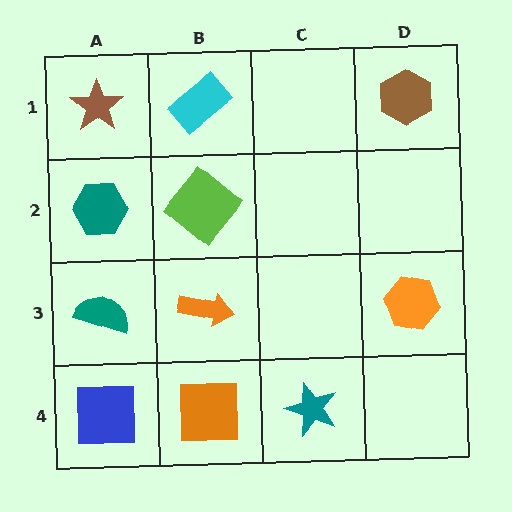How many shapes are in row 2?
2 shapes.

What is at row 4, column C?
A teal star.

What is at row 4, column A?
A blue square.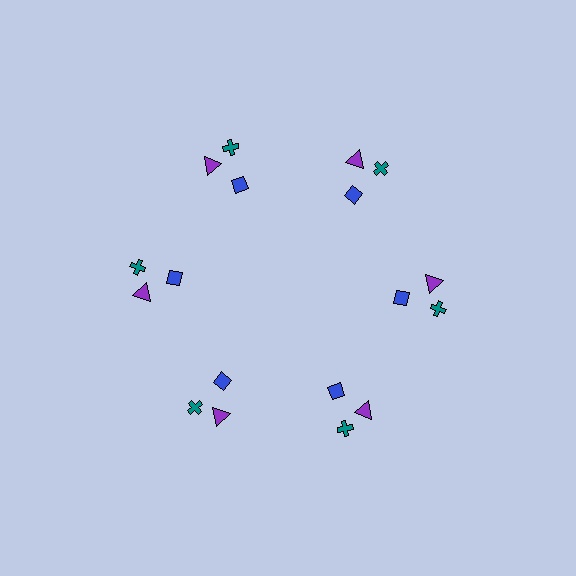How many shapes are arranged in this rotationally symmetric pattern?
There are 18 shapes, arranged in 6 groups of 3.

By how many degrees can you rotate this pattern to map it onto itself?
The pattern maps onto itself every 60 degrees of rotation.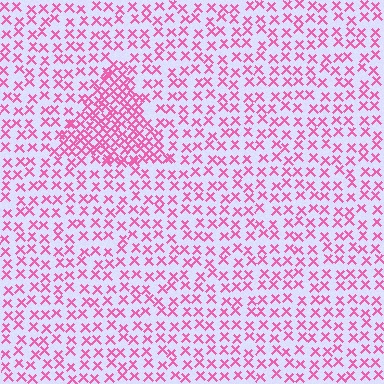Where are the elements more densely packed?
The elements are more densely packed inside the triangle boundary.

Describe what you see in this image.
The image contains small pink elements arranged at two different densities. A triangle-shaped region is visible where the elements are more densely packed than the surrounding area.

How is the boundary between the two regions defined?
The boundary is defined by a change in element density (approximately 2.2x ratio). All elements are the same color, size, and shape.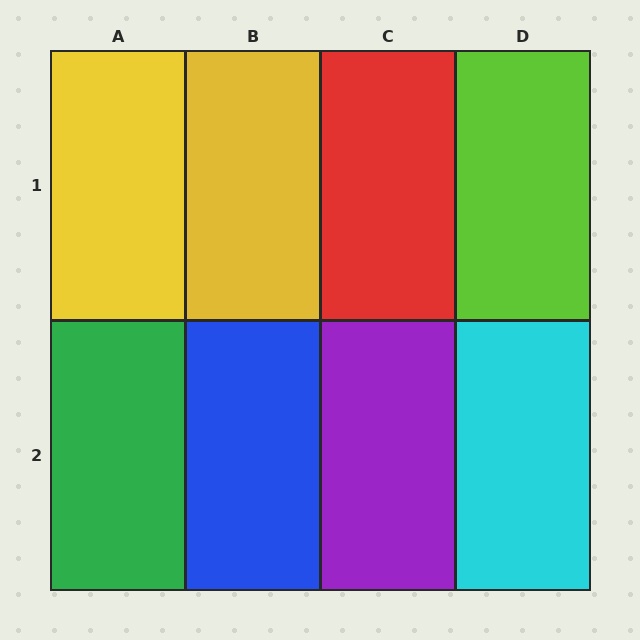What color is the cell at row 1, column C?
Red.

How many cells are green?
1 cell is green.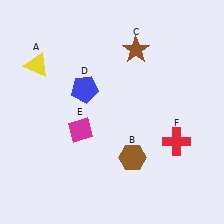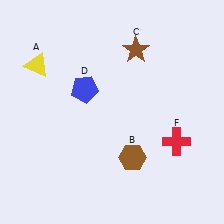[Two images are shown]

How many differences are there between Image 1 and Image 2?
There is 1 difference between the two images.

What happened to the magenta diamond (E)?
The magenta diamond (E) was removed in Image 2. It was in the bottom-left area of Image 1.